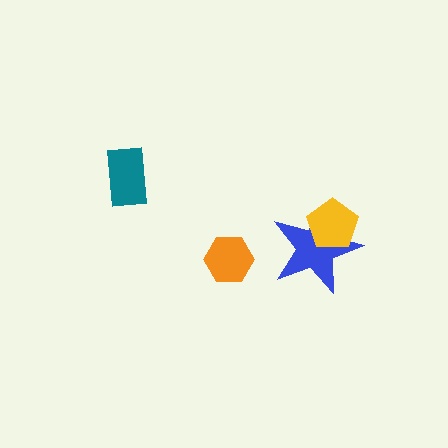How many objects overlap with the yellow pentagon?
1 object overlaps with the yellow pentagon.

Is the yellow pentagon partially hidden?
No, no other shape covers it.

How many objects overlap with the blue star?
1 object overlaps with the blue star.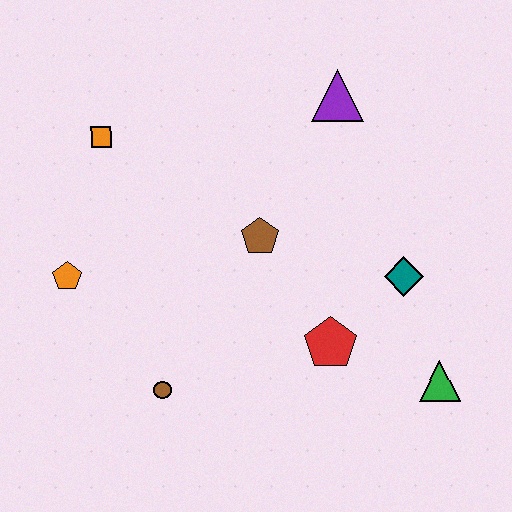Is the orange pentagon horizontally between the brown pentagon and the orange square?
No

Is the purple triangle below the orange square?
No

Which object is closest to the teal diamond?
The red pentagon is closest to the teal diamond.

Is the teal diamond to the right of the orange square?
Yes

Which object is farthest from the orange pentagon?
The green triangle is farthest from the orange pentagon.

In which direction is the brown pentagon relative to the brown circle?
The brown pentagon is above the brown circle.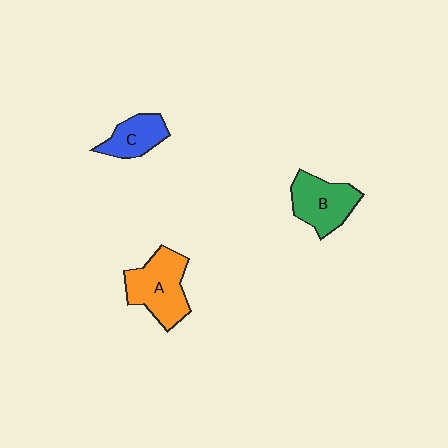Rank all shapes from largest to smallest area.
From largest to smallest: A (orange), B (green), C (blue).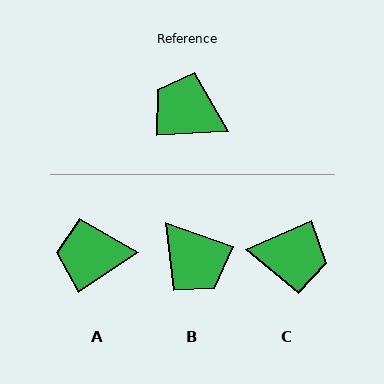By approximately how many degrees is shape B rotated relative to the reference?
Approximately 157 degrees counter-clockwise.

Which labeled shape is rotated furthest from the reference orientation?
C, about 160 degrees away.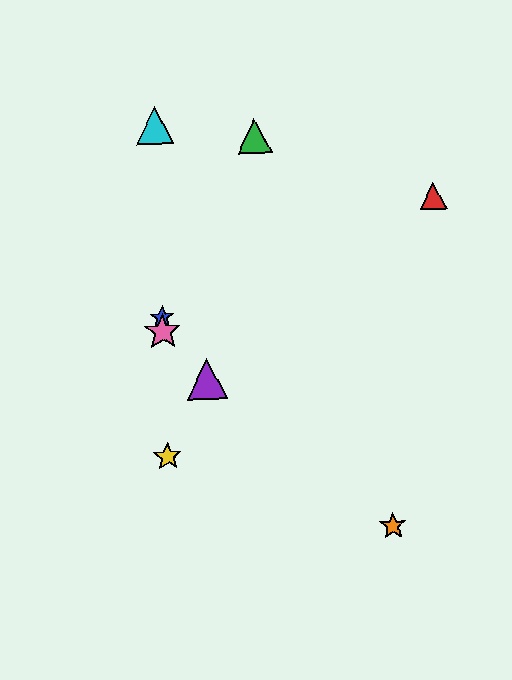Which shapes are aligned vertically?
The blue star, the yellow star, the cyan triangle, the pink star are aligned vertically.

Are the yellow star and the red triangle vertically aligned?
No, the yellow star is at x≈167 and the red triangle is at x≈433.